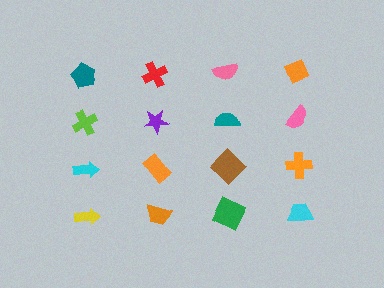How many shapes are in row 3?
4 shapes.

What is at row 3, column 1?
A cyan arrow.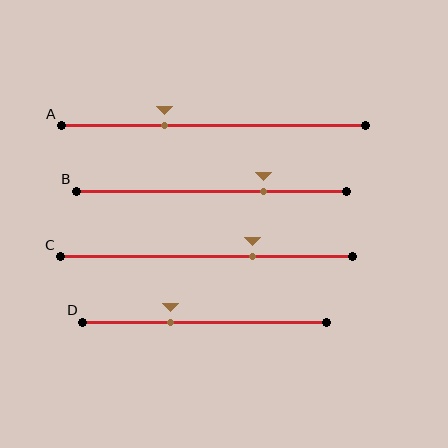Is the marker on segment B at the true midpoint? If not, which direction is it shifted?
No, the marker on segment B is shifted to the right by about 19% of the segment length.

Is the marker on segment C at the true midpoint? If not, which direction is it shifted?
No, the marker on segment C is shifted to the right by about 16% of the segment length.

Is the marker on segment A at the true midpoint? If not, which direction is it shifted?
No, the marker on segment A is shifted to the left by about 16% of the segment length.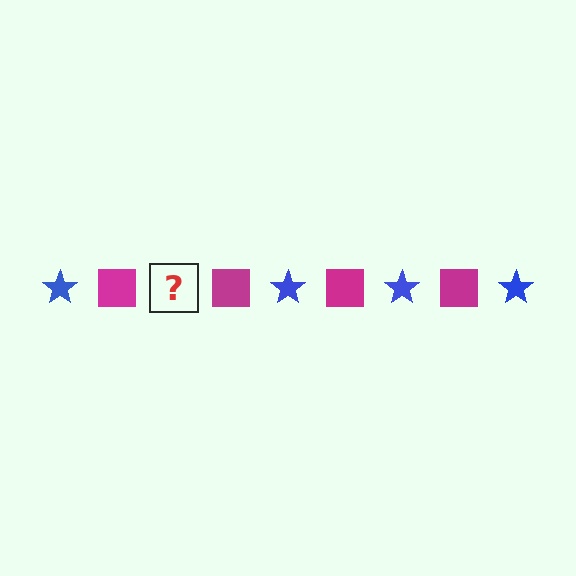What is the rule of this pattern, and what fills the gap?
The rule is that the pattern alternates between blue star and magenta square. The gap should be filled with a blue star.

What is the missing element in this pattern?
The missing element is a blue star.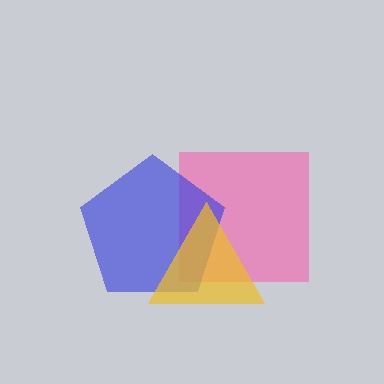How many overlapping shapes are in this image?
There are 3 overlapping shapes in the image.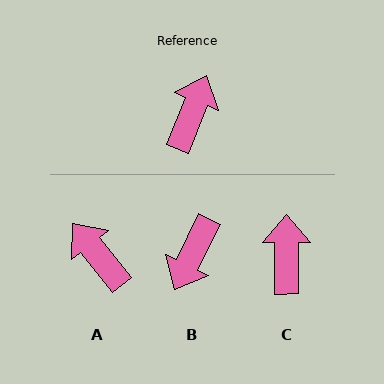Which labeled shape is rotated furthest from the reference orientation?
B, about 176 degrees away.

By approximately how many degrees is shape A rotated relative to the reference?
Approximately 60 degrees counter-clockwise.